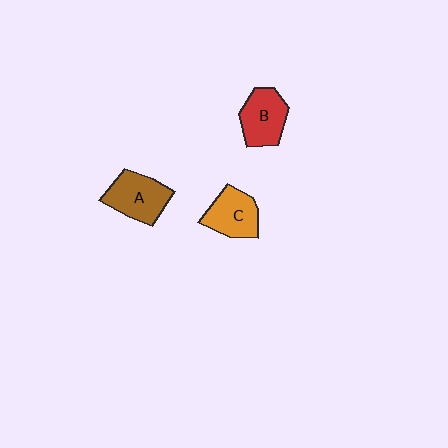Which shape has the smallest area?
Shape C (orange).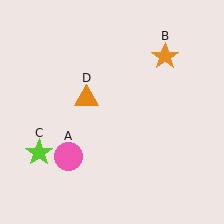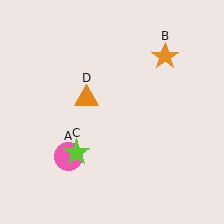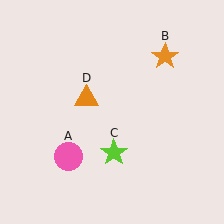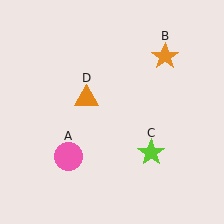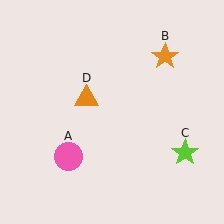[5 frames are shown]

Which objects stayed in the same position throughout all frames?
Pink circle (object A) and orange star (object B) and orange triangle (object D) remained stationary.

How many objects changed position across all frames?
1 object changed position: lime star (object C).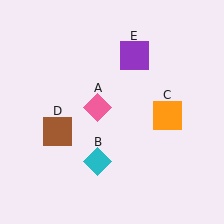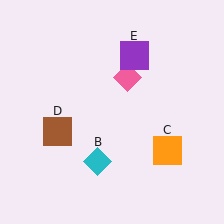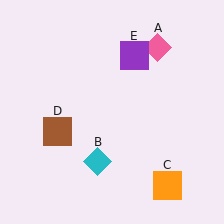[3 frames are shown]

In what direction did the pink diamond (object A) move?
The pink diamond (object A) moved up and to the right.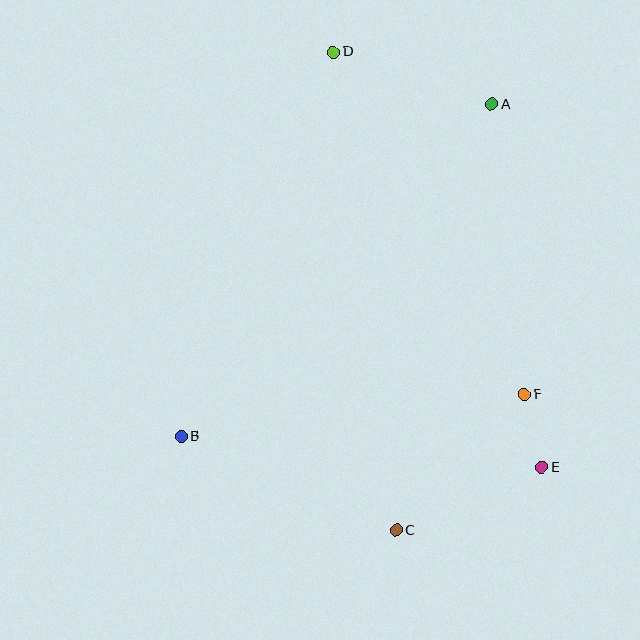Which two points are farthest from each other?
Points C and D are farthest from each other.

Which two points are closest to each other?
Points E and F are closest to each other.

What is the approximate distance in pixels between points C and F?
The distance between C and F is approximately 187 pixels.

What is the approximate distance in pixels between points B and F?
The distance between B and F is approximately 345 pixels.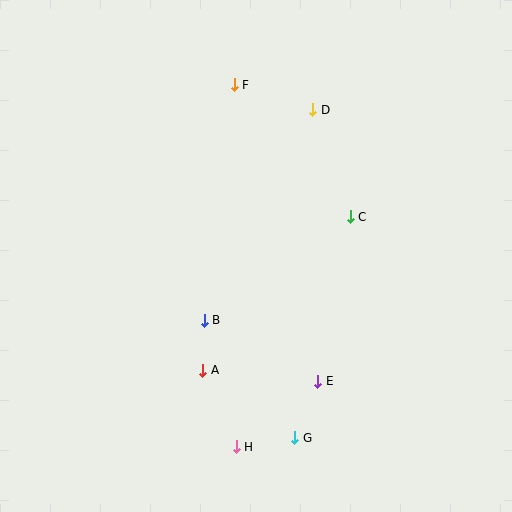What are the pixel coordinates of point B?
Point B is at (204, 320).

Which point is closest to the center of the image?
Point B at (204, 320) is closest to the center.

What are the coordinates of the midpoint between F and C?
The midpoint between F and C is at (292, 151).